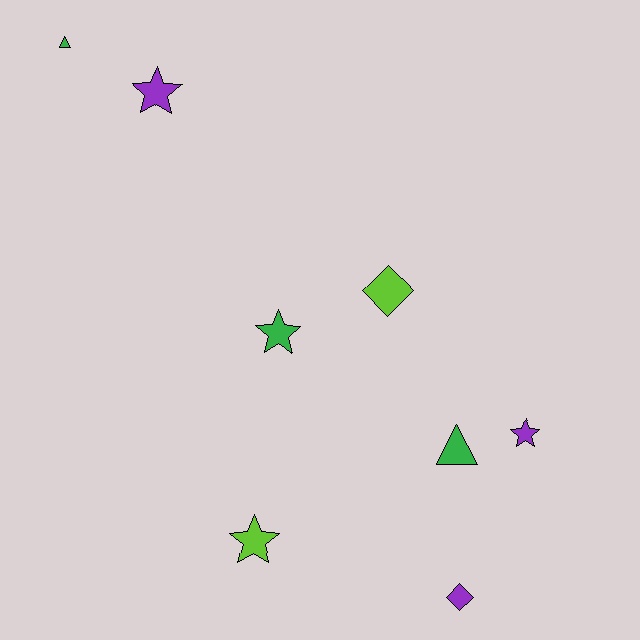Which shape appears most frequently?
Star, with 4 objects.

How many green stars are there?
There is 1 green star.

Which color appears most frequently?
Purple, with 3 objects.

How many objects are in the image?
There are 8 objects.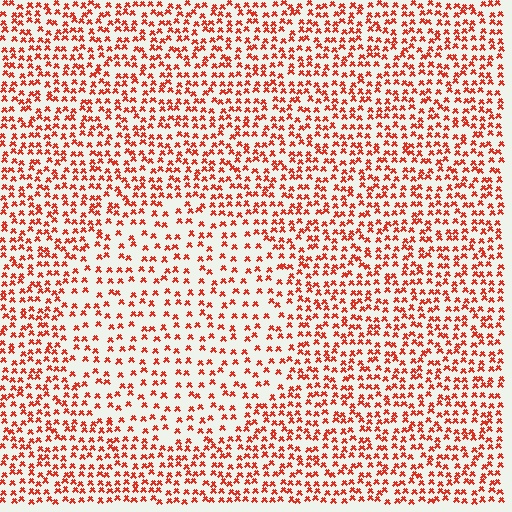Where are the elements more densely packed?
The elements are more densely packed outside the circle boundary.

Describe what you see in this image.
The image contains small red elements arranged at two different densities. A circle-shaped region is visible where the elements are less densely packed than the surrounding area.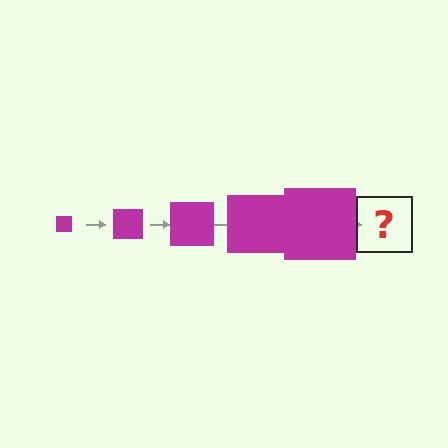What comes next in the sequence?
The next element should be a magenta square, larger than the previous one.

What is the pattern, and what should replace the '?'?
The pattern is that the square gets progressively larger each step. The '?' should be a magenta square, larger than the previous one.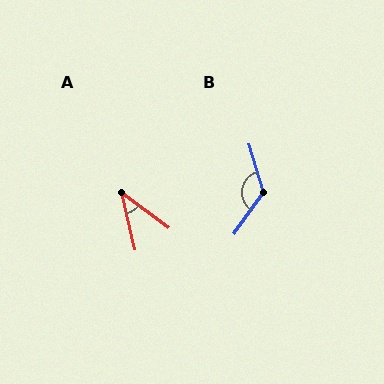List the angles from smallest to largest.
A (40°), B (127°).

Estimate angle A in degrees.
Approximately 40 degrees.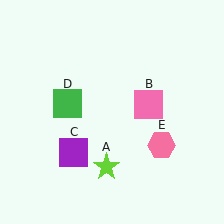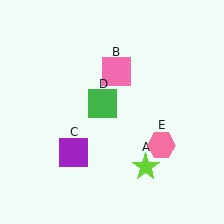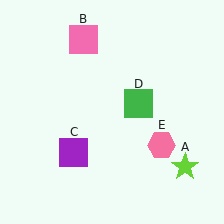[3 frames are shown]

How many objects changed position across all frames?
3 objects changed position: lime star (object A), pink square (object B), green square (object D).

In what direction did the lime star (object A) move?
The lime star (object A) moved right.